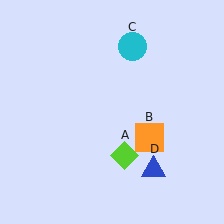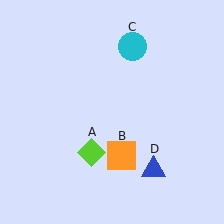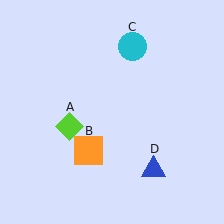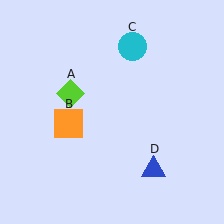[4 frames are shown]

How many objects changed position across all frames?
2 objects changed position: lime diamond (object A), orange square (object B).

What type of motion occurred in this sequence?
The lime diamond (object A), orange square (object B) rotated clockwise around the center of the scene.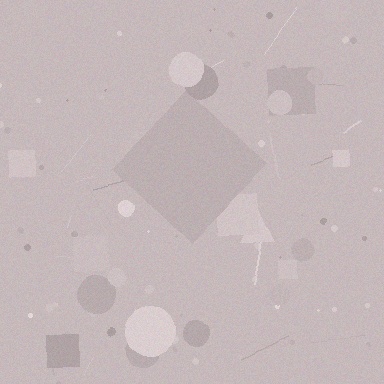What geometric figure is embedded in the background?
A diamond is embedded in the background.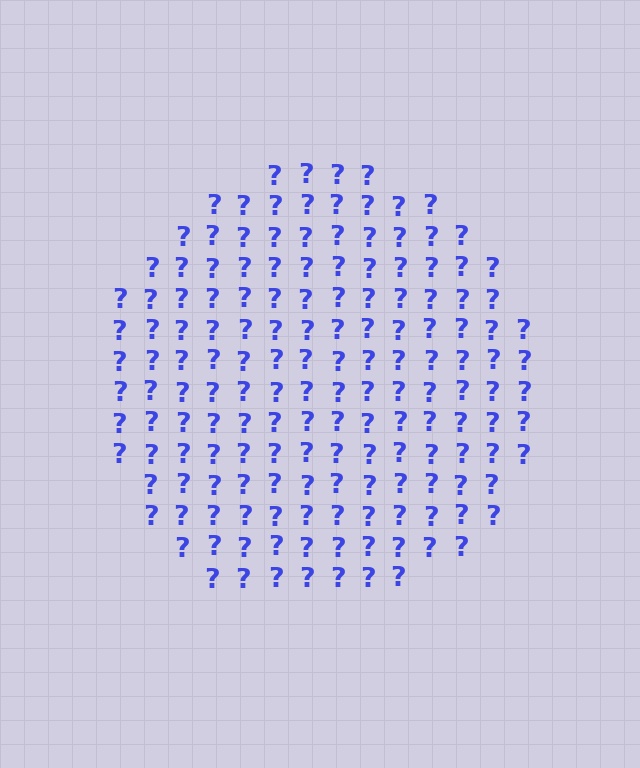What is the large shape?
The large shape is a circle.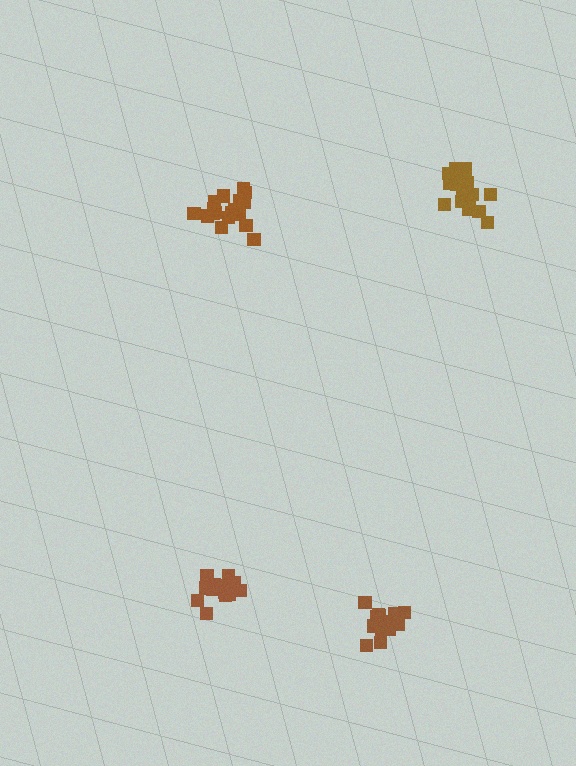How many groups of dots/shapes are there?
There are 4 groups.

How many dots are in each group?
Group 1: 18 dots, Group 2: 19 dots, Group 3: 19 dots, Group 4: 17 dots (73 total).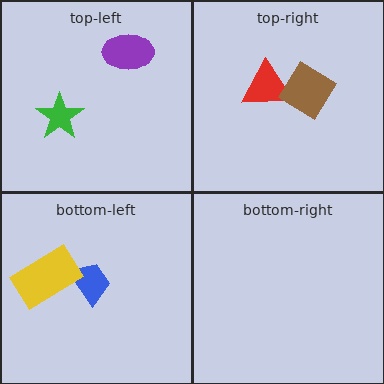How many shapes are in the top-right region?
2.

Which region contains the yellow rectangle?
The bottom-left region.